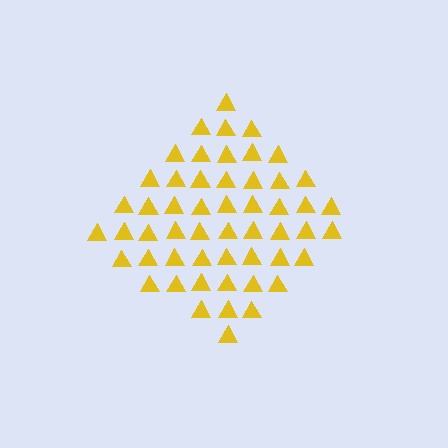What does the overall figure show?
The overall figure shows a diamond.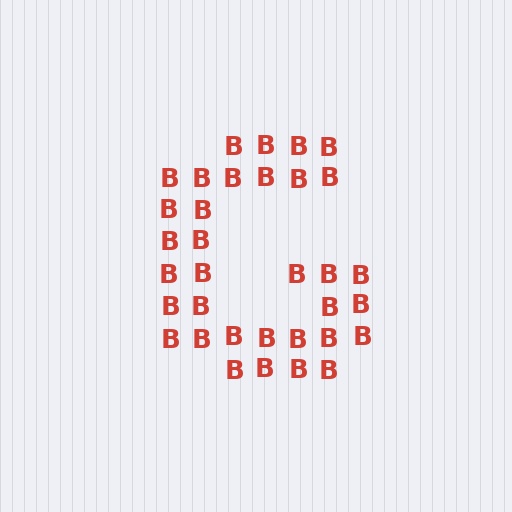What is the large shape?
The large shape is the letter G.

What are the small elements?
The small elements are letter B's.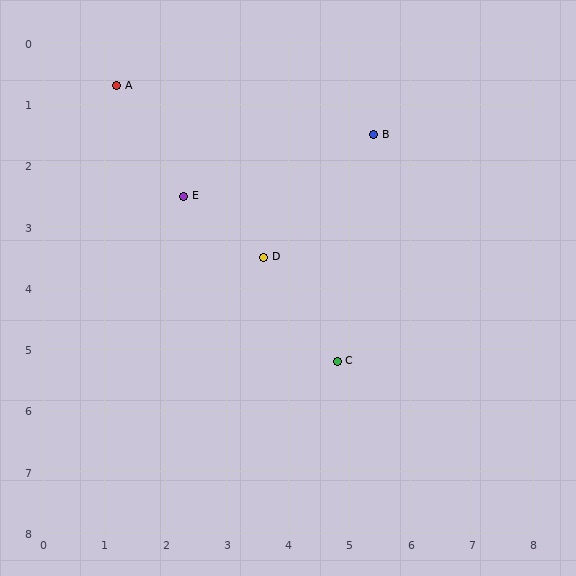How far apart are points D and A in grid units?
Points D and A are about 3.7 grid units apart.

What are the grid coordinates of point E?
Point E is at approximately (2.3, 2.5).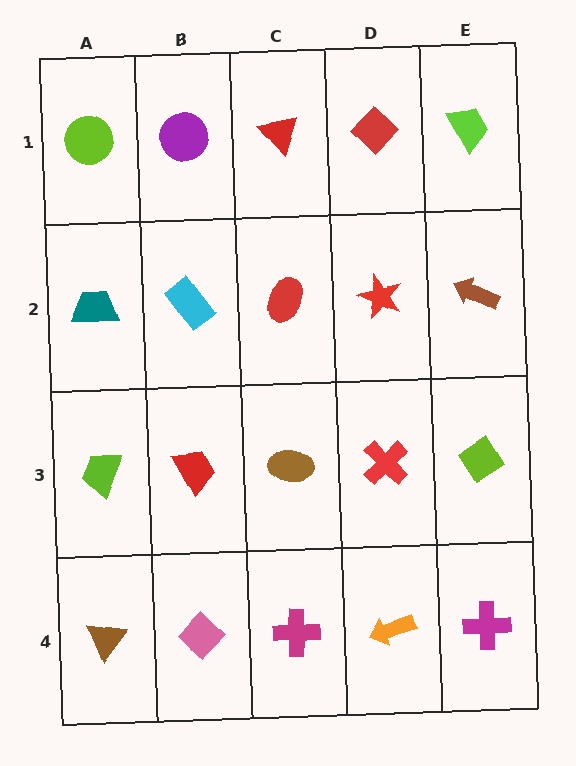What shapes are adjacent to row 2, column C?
A red triangle (row 1, column C), a brown ellipse (row 3, column C), a cyan rectangle (row 2, column B), a red star (row 2, column D).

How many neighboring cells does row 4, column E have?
2.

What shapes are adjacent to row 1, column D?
A red star (row 2, column D), a red triangle (row 1, column C), a lime trapezoid (row 1, column E).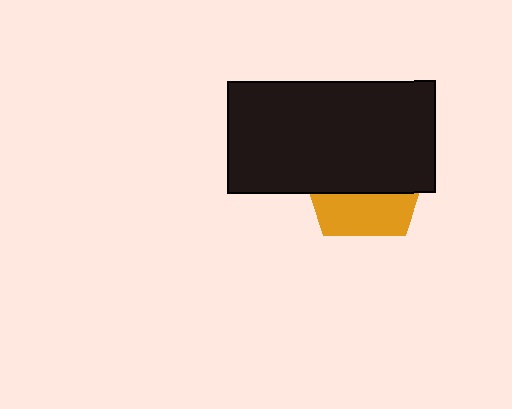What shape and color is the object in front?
The object in front is a black rectangle.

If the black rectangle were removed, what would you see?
You would see the complete orange pentagon.